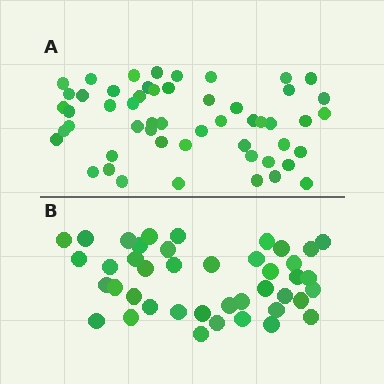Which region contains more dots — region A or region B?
Region A (the top region) has more dots.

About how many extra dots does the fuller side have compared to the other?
Region A has roughly 12 or so more dots than region B.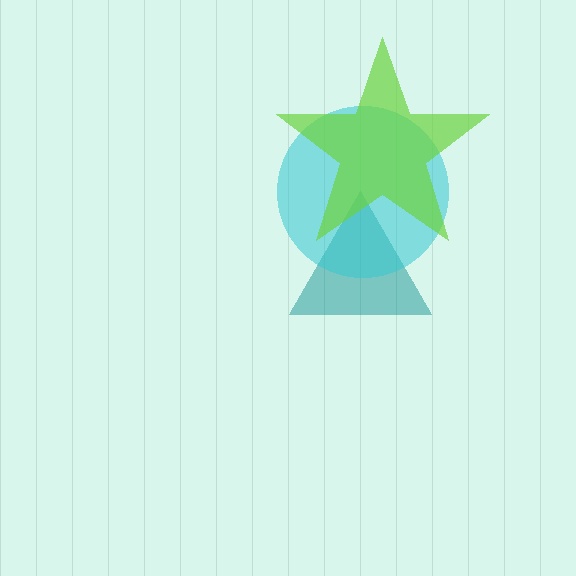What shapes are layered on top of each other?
The layered shapes are: a teal triangle, a cyan circle, a lime star.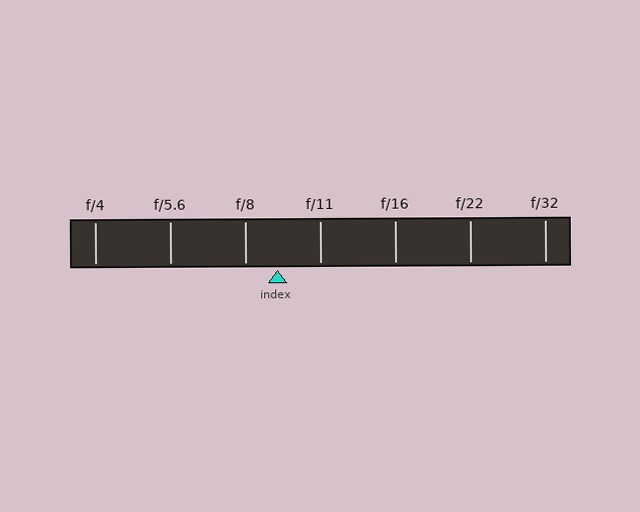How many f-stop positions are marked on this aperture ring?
There are 7 f-stop positions marked.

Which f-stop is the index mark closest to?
The index mark is closest to f/8.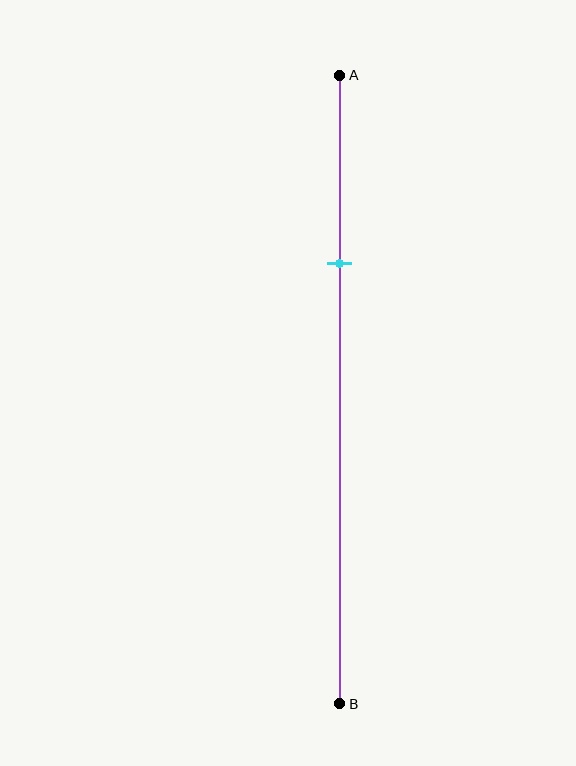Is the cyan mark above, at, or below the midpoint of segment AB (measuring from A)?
The cyan mark is above the midpoint of segment AB.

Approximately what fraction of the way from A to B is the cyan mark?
The cyan mark is approximately 30% of the way from A to B.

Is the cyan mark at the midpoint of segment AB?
No, the mark is at about 30% from A, not at the 50% midpoint.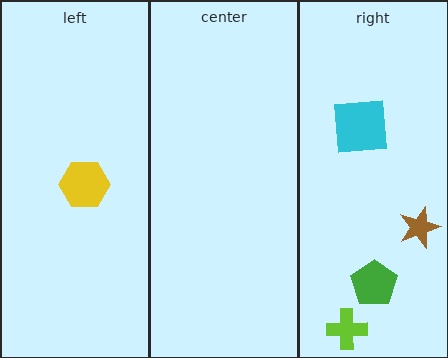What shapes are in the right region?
The green pentagon, the brown star, the cyan square, the lime cross.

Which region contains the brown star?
The right region.